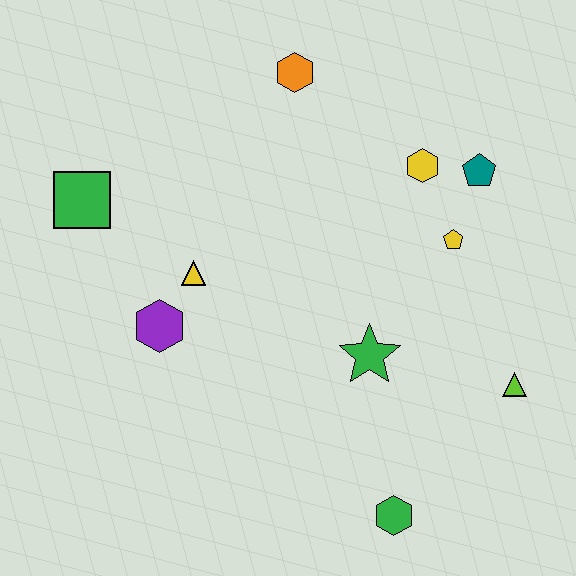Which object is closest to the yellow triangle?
The purple hexagon is closest to the yellow triangle.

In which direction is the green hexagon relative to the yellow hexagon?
The green hexagon is below the yellow hexagon.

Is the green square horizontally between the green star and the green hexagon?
No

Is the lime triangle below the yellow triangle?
Yes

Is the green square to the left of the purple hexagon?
Yes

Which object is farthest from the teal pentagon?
The green square is farthest from the teal pentagon.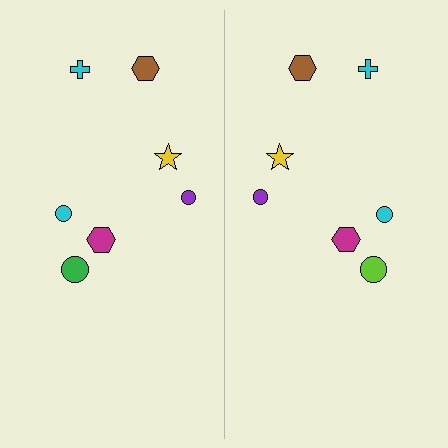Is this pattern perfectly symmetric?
No, the pattern is not perfectly symmetric. The lime circle on the right side breaks the symmetry — its mirror counterpart is green.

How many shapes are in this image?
There are 14 shapes in this image.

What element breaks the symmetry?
The lime circle on the right side breaks the symmetry — its mirror counterpart is green.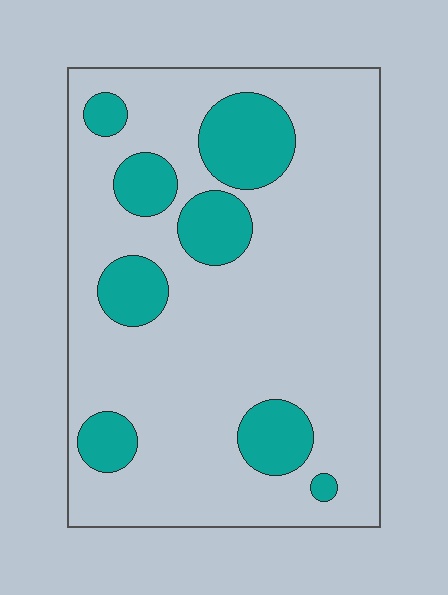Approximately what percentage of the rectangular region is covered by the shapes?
Approximately 20%.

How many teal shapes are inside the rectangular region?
8.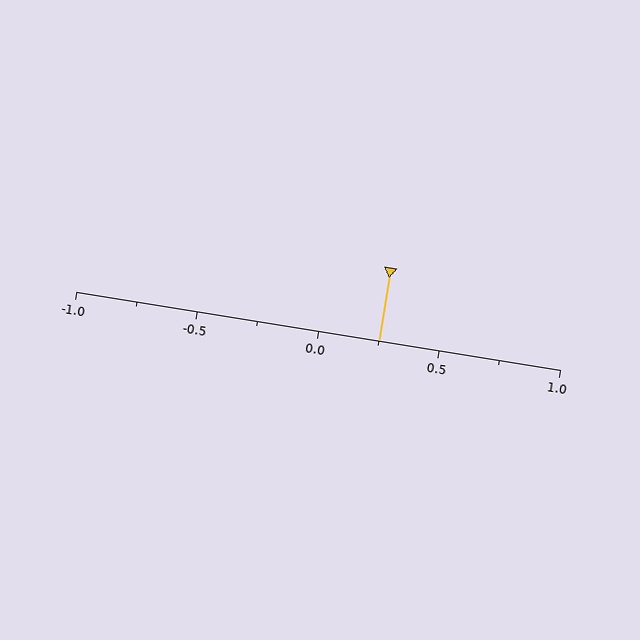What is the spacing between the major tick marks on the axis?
The major ticks are spaced 0.5 apart.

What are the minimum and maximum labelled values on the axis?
The axis runs from -1.0 to 1.0.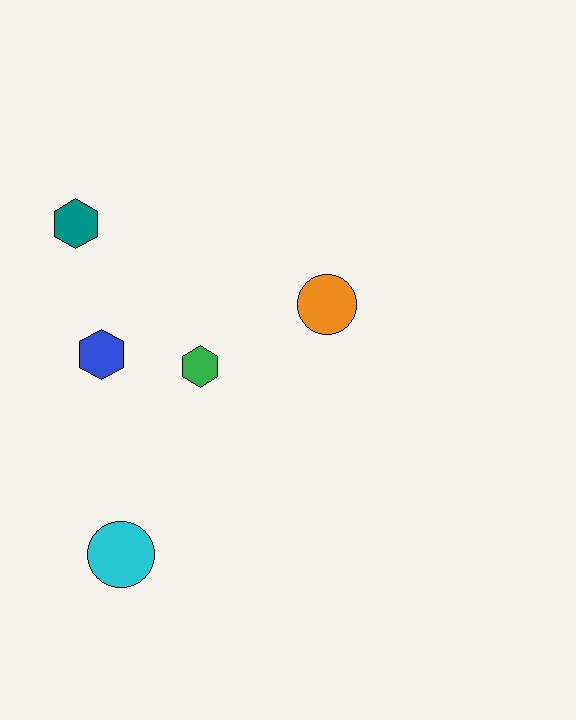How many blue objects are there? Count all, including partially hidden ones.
There is 1 blue object.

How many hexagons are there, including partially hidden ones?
There are 3 hexagons.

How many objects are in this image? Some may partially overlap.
There are 5 objects.